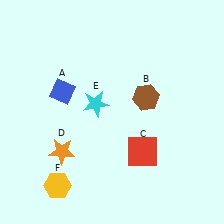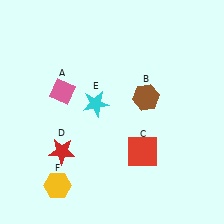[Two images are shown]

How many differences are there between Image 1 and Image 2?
There are 2 differences between the two images.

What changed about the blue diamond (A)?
In Image 1, A is blue. In Image 2, it changed to pink.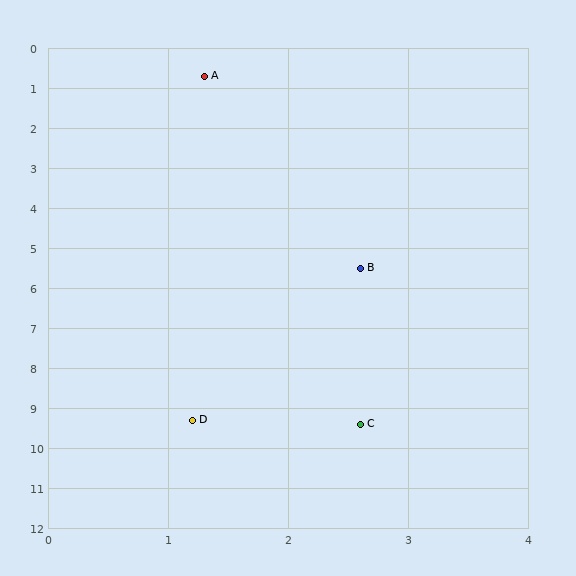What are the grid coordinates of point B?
Point B is at approximately (2.6, 5.5).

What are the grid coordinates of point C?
Point C is at approximately (2.6, 9.4).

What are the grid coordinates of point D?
Point D is at approximately (1.2, 9.3).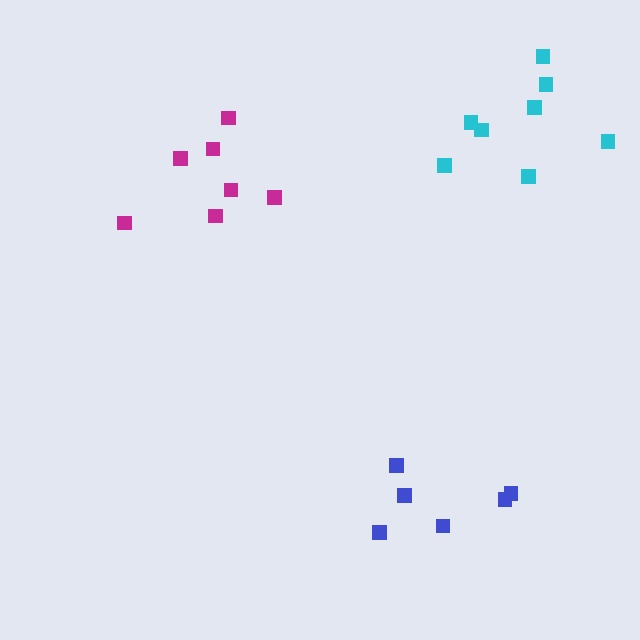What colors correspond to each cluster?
The clusters are colored: magenta, cyan, blue.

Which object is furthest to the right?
The cyan cluster is rightmost.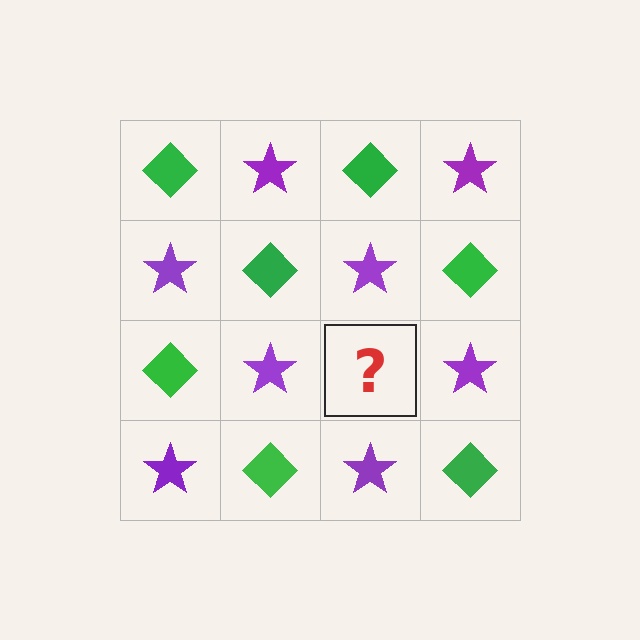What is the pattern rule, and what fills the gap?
The rule is that it alternates green diamond and purple star in a checkerboard pattern. The gap should be filled with a green diamond.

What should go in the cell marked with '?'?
The missing cell should contain a green diamond.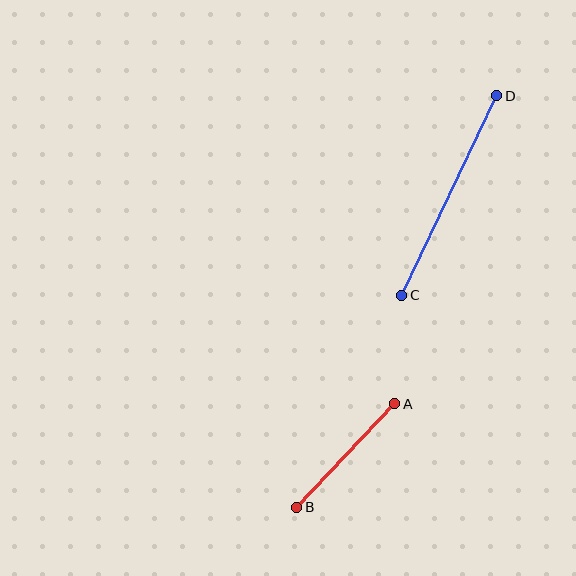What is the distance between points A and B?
The distance is approximately 142 pixels.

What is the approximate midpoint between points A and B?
The midpoint is at approximately (346, 455) pixels.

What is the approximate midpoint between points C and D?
The midpoint is at approximately (449, 196) pixels.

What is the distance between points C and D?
The distance is approximately 221 pixels.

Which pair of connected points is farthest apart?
Points C and D are farthest apart.